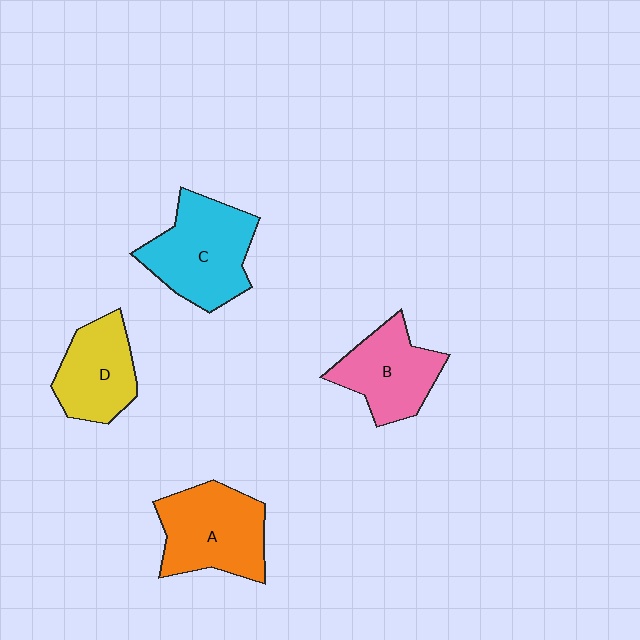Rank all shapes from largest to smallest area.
From largest to smallest: C (cyan), A (orange), B (pink), D (yellow).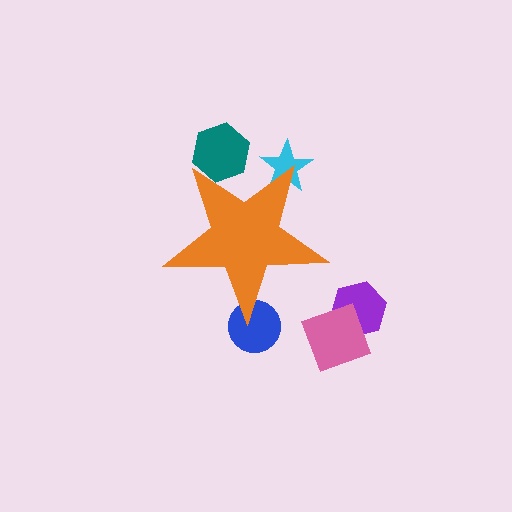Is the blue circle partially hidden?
Yes, the blue circle is partially hidden behind the orange star.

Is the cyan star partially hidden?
Yes, the cyan star is partially hidden behind the orange star.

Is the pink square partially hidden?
No, the pink square is fully visible.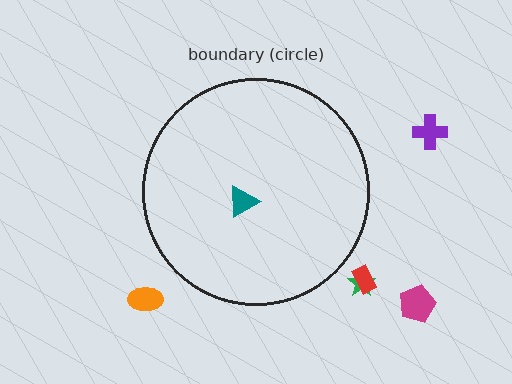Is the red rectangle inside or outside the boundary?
Outside.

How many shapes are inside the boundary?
1 inside, 5 outside.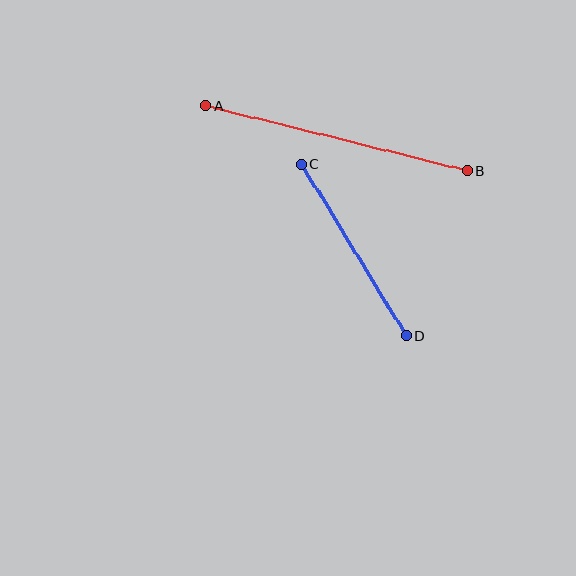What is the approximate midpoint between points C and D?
The midpoint is at approximately (354, 250) pixels.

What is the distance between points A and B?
The distance is approximately 270 pixels.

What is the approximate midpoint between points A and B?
The midpoint is at approximately (337, 138) pixels.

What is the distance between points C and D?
The distance is approximately 201 pixels.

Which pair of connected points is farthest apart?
Points A and B are farthest apart.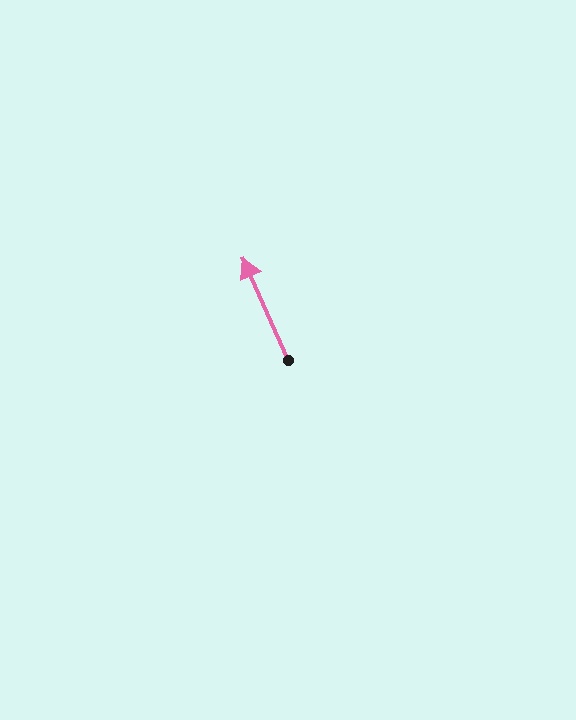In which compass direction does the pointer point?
Northwest.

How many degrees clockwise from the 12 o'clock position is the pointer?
Approximately 336 degrees.